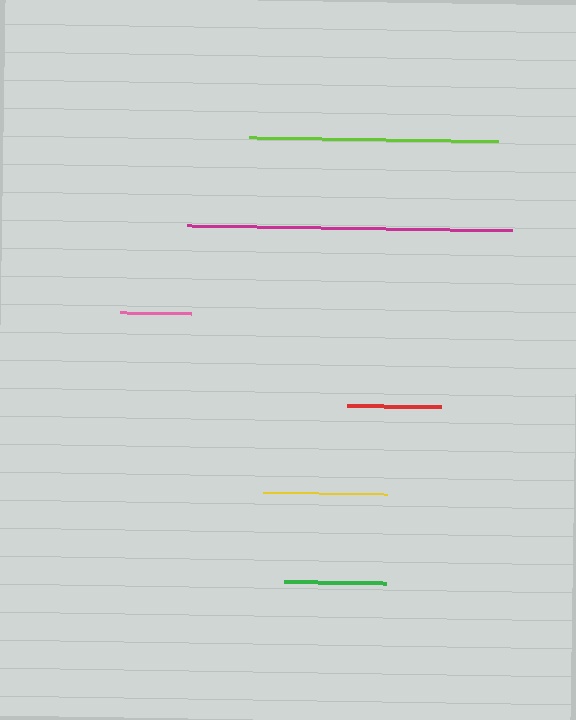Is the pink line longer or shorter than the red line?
The red line is longer than the pink line.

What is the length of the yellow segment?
The yellow segment is approximately 124 pixels long.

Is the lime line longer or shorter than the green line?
The lime line is longer than the green line.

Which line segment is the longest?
The magenta line is the longest at approximately 324 pixels.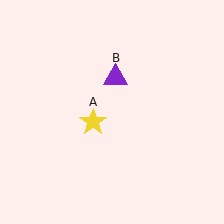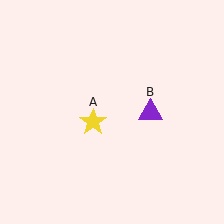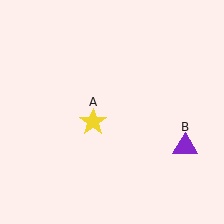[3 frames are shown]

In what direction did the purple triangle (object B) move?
The purple triangle (object B) moved down and to the right.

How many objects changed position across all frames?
1 object changed position: purple triangle (object B).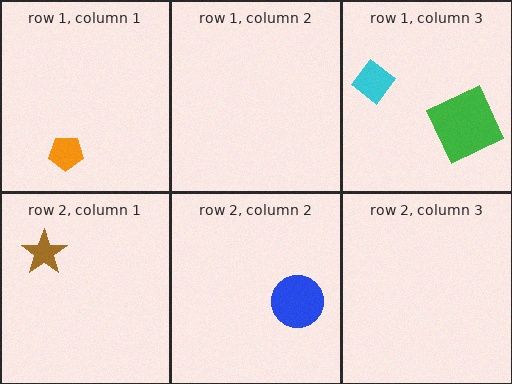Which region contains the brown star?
The row 2, column 1 region.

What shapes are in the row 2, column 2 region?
The blue circle.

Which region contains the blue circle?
The row 2, column 2 region.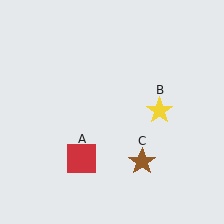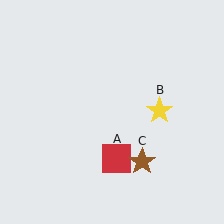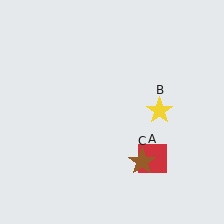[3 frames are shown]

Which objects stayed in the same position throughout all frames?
Yellow star (object B) and brown star (object C) remained stationary.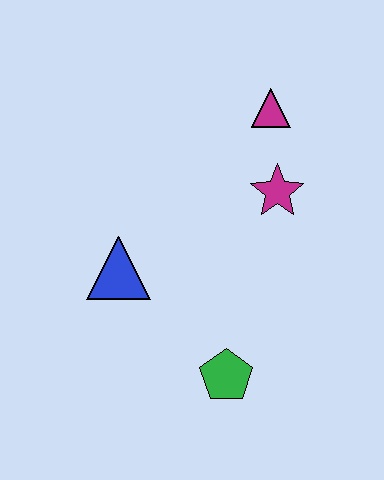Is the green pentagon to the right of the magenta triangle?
No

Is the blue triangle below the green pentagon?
No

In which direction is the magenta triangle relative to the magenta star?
The magenta triangle is above the magenta star.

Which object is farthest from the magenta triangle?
The green pentagon is farthest from the magenta triangle.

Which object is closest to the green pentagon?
The blue triangle is closest to the green pentagon.